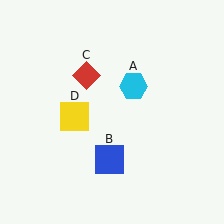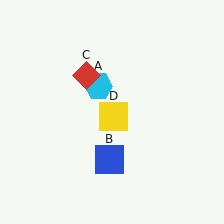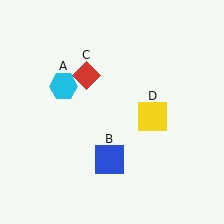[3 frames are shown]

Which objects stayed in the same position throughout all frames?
Blue square (object B) and red diamond (object C) remained stationary.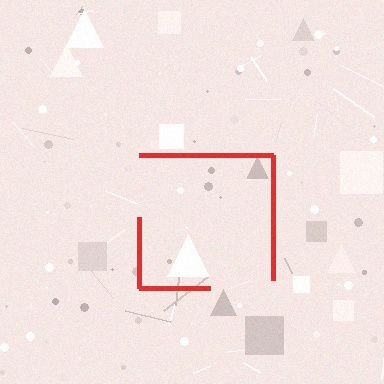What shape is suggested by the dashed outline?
The dashed outline suggests a square.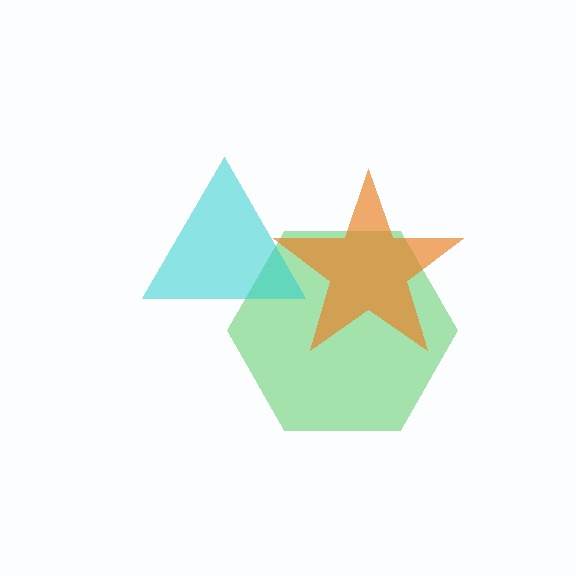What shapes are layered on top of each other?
The layered shapes are: a green hexagon, a cyan triangle, an orange star.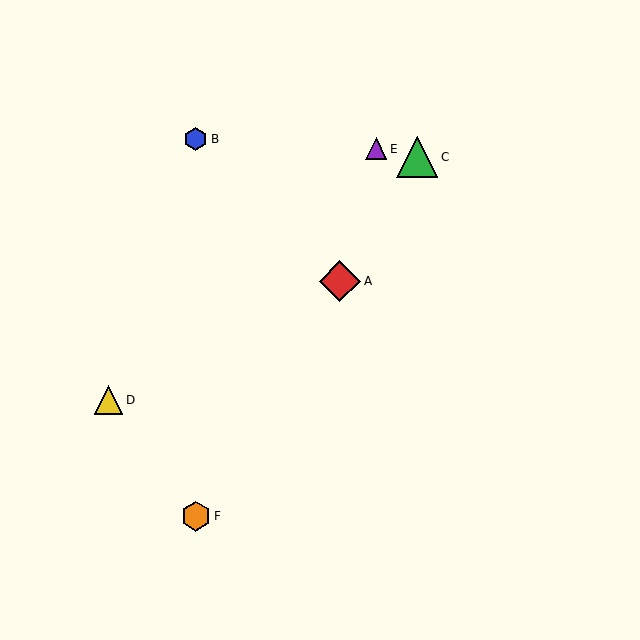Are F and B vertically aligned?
Yes, both are at x≈196.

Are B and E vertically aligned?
No, B is at x≈196 and E is at x≈376.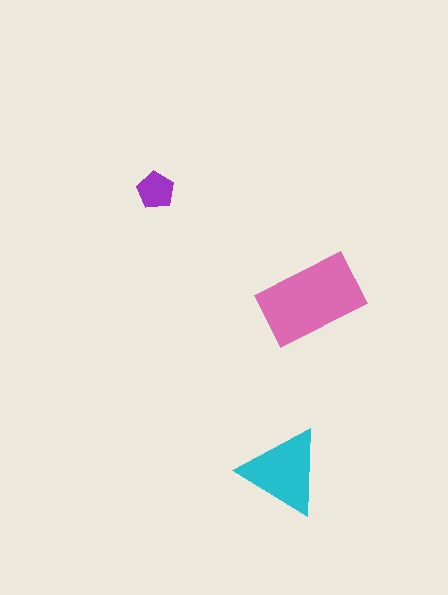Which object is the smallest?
The purple pentagon.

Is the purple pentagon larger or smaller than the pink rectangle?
Smaller.